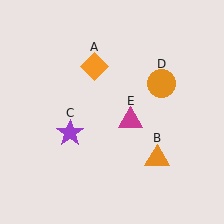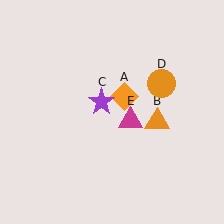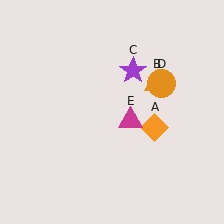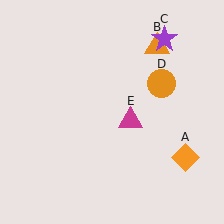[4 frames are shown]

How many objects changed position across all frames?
3 objects changed position: orange diamond (object A), orange triangle (object B), purple star (object C).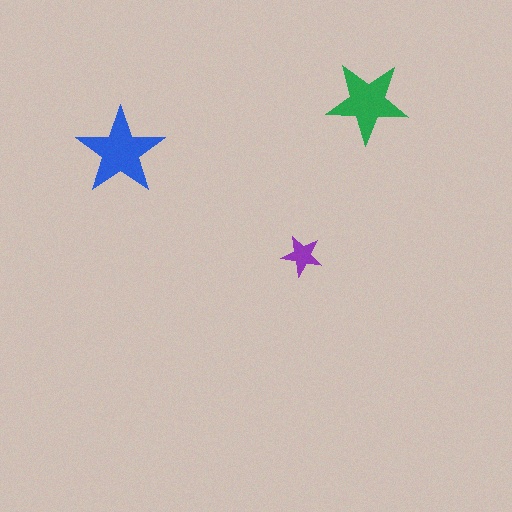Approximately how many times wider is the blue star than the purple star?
About 2 times wider.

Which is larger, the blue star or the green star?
The blue one.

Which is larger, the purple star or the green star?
The green one.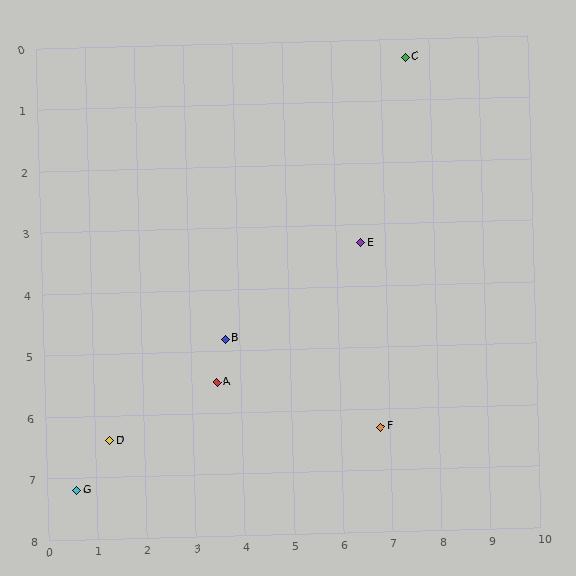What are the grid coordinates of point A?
Point A is at approximately (3.5, 5.5).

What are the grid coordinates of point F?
Point F is at approximately (6.8, 6.3).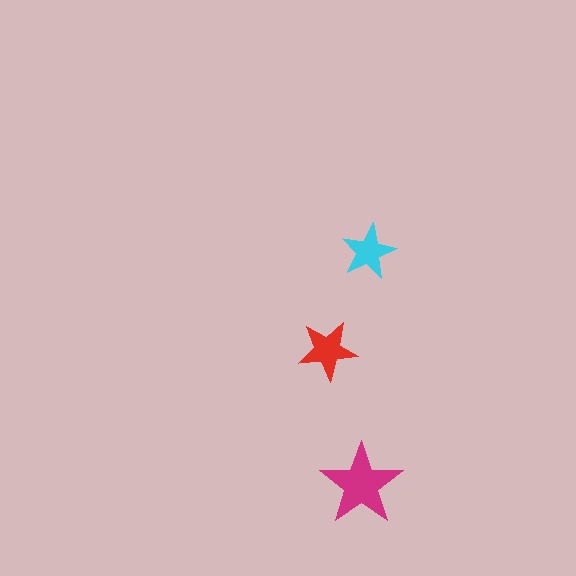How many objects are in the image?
There are 3 objects in the image.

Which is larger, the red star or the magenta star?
The magenta one.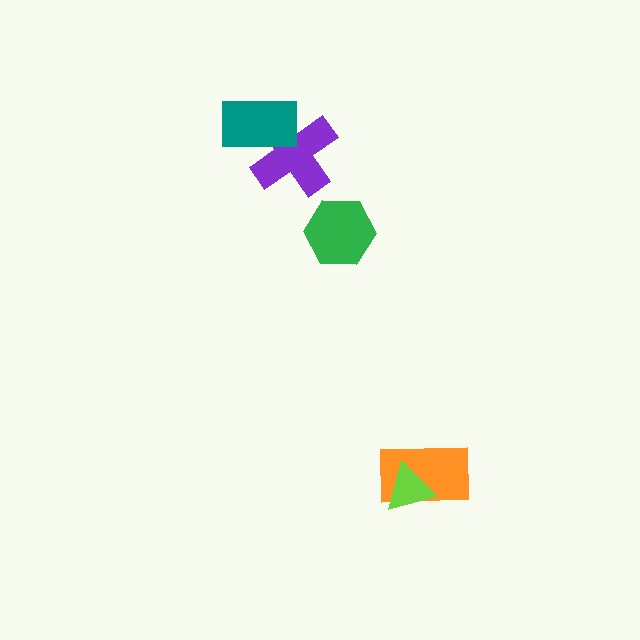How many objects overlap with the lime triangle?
1 object overlaps with the lime triangle.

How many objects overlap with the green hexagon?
0 objects overlap with the green hexagon.